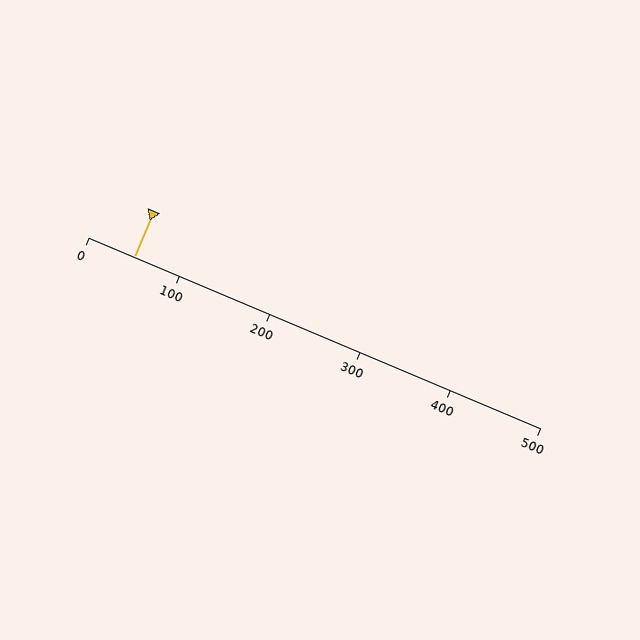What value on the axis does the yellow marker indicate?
The marker indicates approximately 50.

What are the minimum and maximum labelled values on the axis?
The axis runs from 0 to 500.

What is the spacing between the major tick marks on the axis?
The major ticks are spaced 100 apart.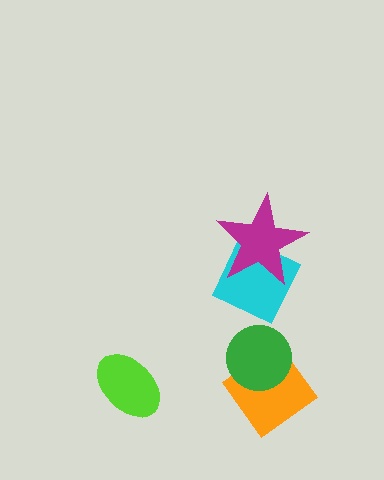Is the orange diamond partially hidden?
Yes, it is partially covered by another shape.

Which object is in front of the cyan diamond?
The magenta star is in front of the cyan diamond.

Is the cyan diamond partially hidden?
Yes, it is partially covered by another shape.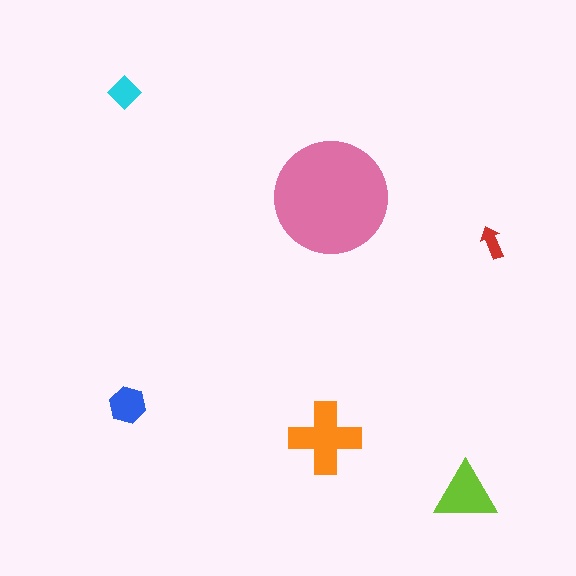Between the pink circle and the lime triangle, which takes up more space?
The pink circle.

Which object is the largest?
The pink circle.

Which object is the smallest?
The red arrow.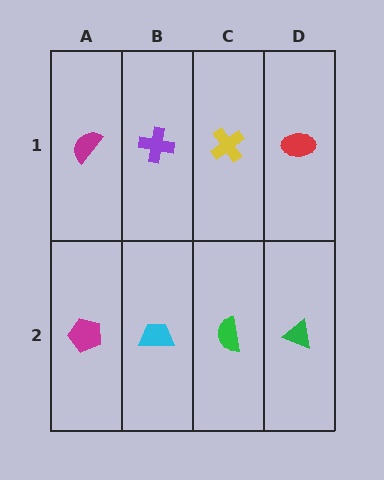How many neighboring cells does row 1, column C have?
3.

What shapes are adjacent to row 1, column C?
A green semicircle (row 2, column C), a purple cross (row 1, column B), a red ellipse (row 1, column D).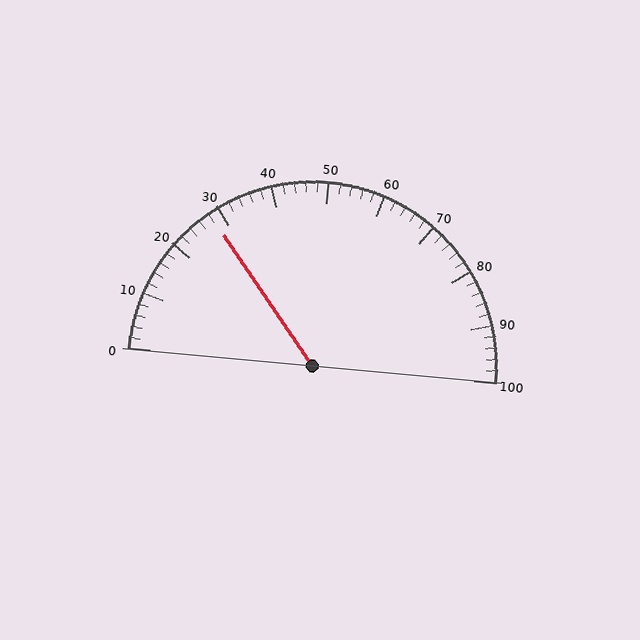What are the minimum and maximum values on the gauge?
The gauge ranges from 0 to 100.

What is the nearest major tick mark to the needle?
The nearest major tick mark is 30.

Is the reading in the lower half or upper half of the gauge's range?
The reading is in the lower half of the range (0 to 100).